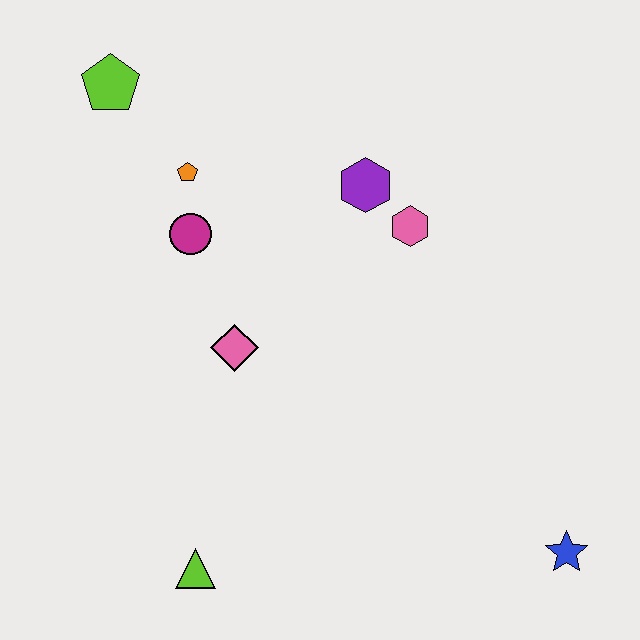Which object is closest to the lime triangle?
The pink diamond is closest to the lime triangle.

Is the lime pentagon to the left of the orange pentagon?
Yes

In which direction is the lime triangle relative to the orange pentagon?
The lime triangle is below the orange pentagon.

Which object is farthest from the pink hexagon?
The lime triangle is farthest from the pink hexagon.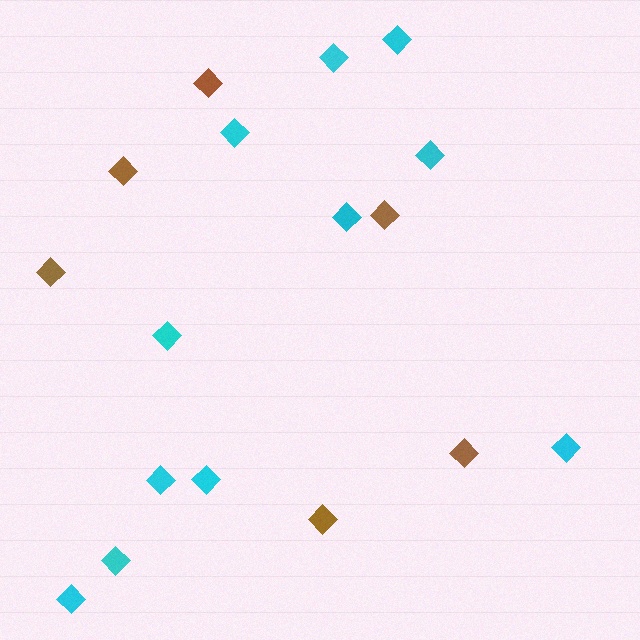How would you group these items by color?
There are 2 groups: one group of cyan diamonds (11) and one group of brown diamonds (6).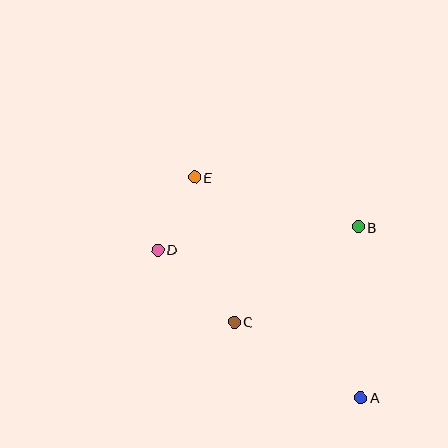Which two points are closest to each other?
Points D and E are closest to each other.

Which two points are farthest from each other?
Points A and E are farthest from each other.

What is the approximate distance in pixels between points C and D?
The distance between C and D is approximately 105 pixels.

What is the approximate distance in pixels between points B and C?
The distance between B and C is approximately 157 pixels.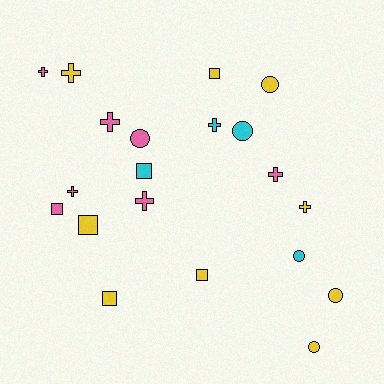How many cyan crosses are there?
There is 1 cyan cross.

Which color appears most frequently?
Yellow, with 9 objects.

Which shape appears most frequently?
Cross, with 8 objects.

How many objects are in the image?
There are 20 objects.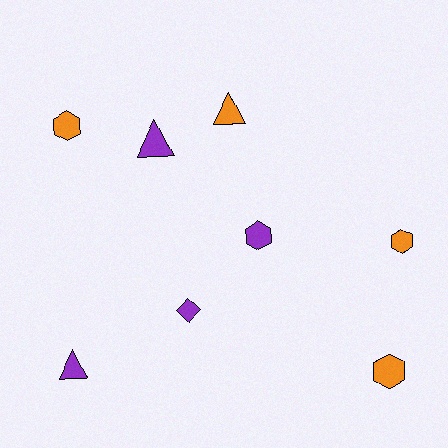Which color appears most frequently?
Orange, with 4 objects.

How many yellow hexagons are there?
There are no yellow hexagons.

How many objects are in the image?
There are 8 objects.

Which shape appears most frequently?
Hexagon, with 4 objects.